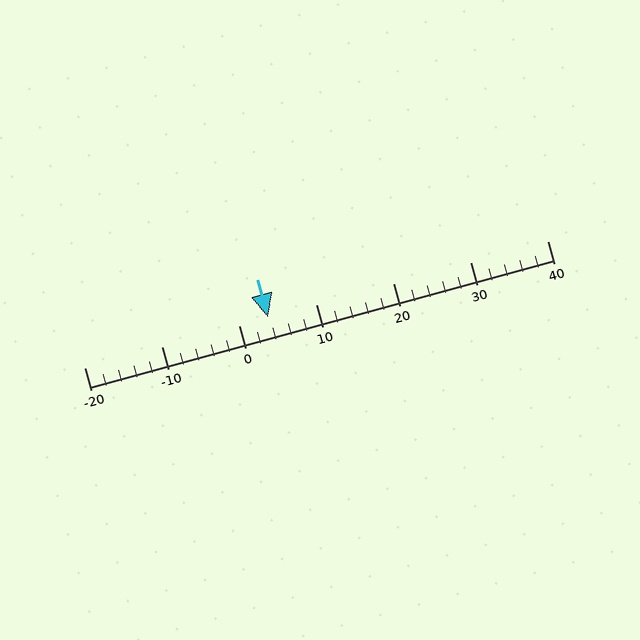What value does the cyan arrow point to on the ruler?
The cyan arrow points to approximately 4.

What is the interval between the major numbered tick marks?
The major tick marks are spaced 10 units apart.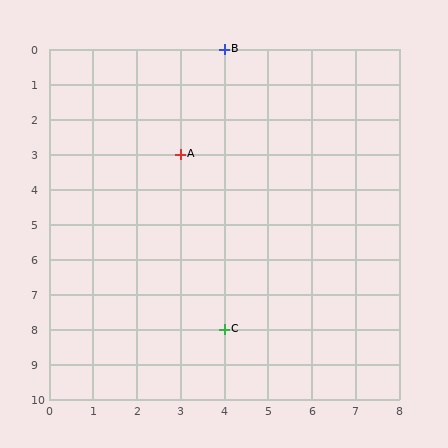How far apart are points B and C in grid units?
Points B and C are 8 rows apart.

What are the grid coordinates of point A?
Point A is at grid coordinates (3, 3).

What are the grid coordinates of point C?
Point C is at grid coordinates (4, 8).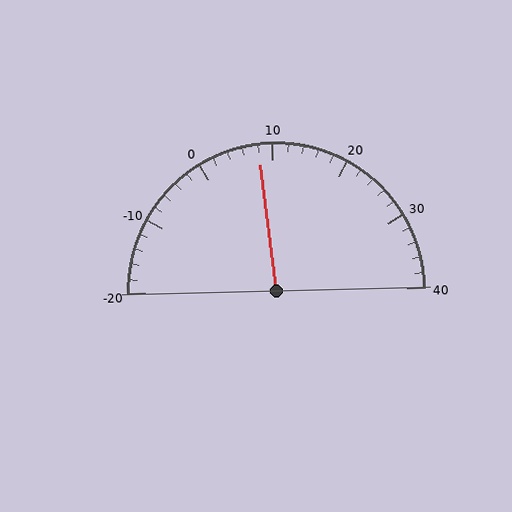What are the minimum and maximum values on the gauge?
The gauge ranges from -20 to 40.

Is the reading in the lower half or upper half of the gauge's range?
The reading is in the lower half of the range (-20 to 40).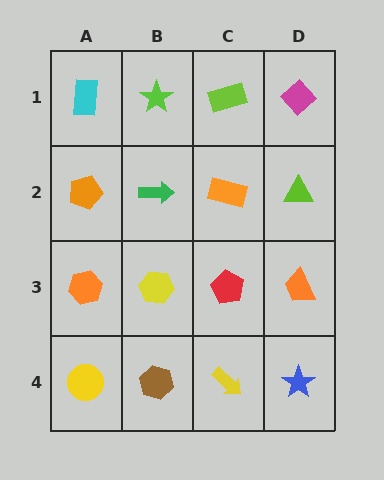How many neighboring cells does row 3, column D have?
3.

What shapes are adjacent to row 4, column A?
An orange hexagon (row 3, column A), a brown hexagon (row 4, column B).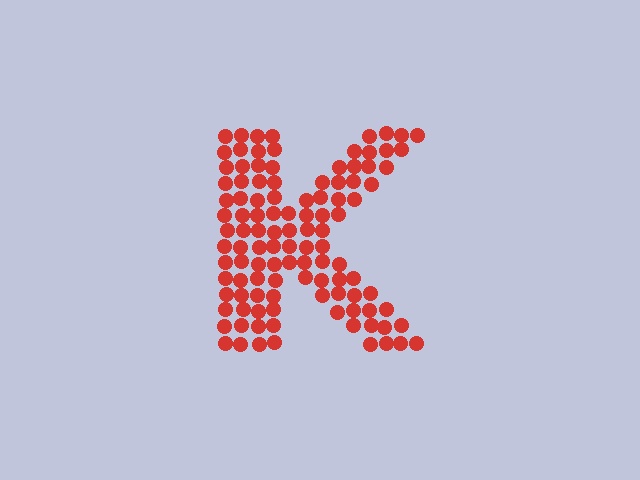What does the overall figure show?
The overall figure shows the letter K.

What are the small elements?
The small elements are circles.